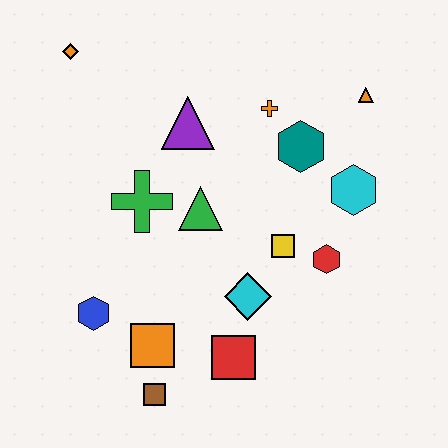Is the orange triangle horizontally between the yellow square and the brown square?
No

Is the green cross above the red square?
Yes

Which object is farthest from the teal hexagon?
The brown square is farthest from the teal hexagon.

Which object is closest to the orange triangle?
The teal hexagon is closest to the orange triangle.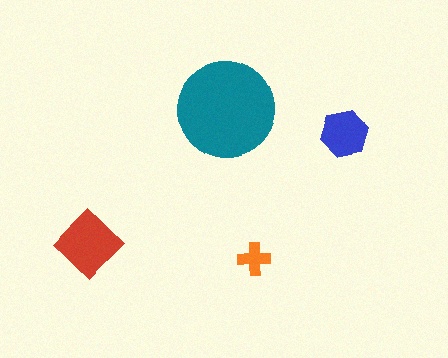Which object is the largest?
The teal circle.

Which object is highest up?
The teal circle is topmost.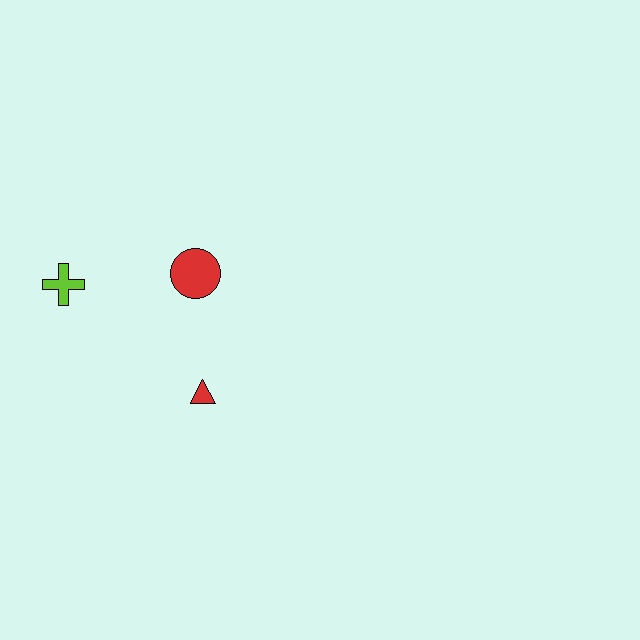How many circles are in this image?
There is 1 circle.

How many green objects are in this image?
There are no green objects.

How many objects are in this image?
There are 3 objects.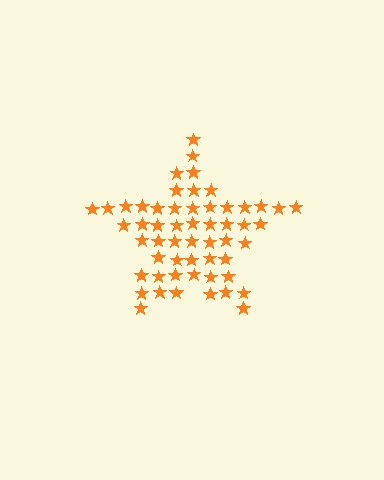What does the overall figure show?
The overall figure shows a star.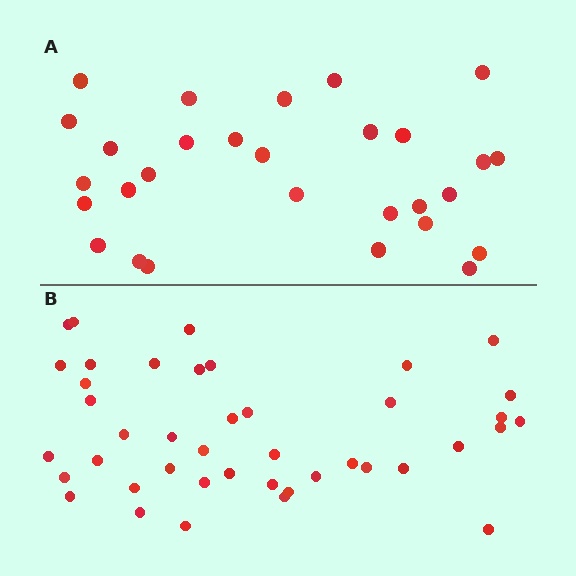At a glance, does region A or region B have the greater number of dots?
Region B (the bottom region) has more dots.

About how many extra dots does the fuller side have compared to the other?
Region B has approximately 15 more dots than region A.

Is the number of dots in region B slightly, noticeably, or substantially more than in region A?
Region B has noticeably more, but not dramatically so. The ratio is roughly 1.4 to 1.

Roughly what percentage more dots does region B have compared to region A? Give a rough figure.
About 45% more.